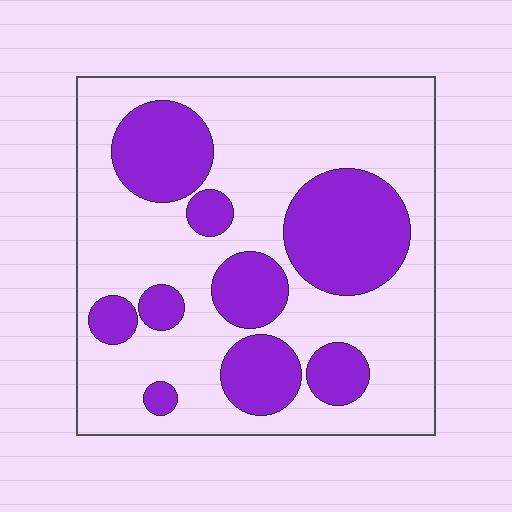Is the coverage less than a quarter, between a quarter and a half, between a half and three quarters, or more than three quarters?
Between a quarter and a half.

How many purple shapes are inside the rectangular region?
9.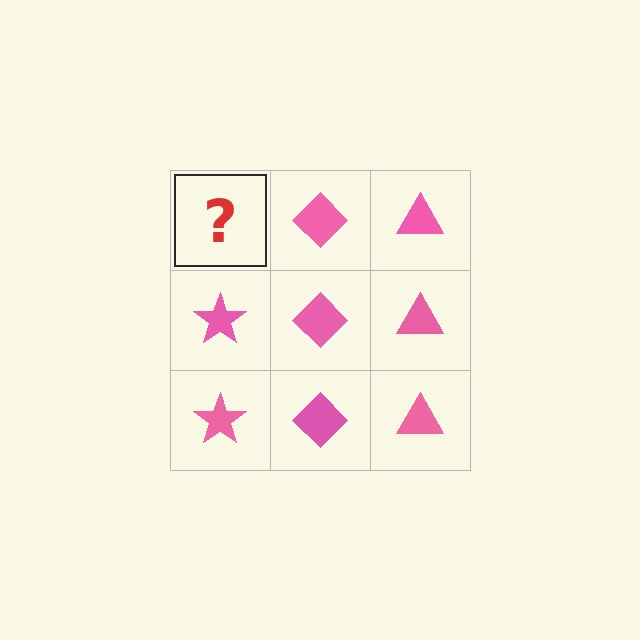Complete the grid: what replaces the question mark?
The question mark should be replaced with a pink star.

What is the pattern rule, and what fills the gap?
The rule is that each column has a consistent shape. The gap should be filled with a pink star.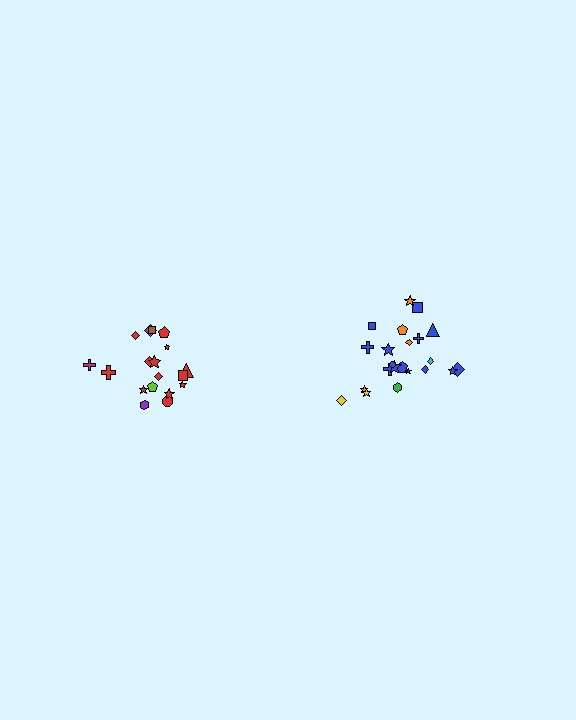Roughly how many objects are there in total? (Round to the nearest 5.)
Roughly 40 objects in total.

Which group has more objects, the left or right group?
The right group.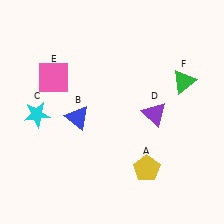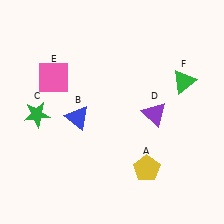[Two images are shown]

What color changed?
The star (C) changed from cyan in Image 1 to green in Image 2.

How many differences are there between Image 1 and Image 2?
There is 1 difference between the two images.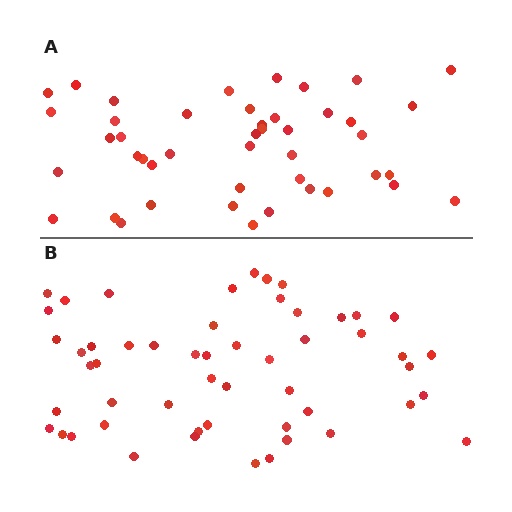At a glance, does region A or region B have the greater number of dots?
Region B (the bottom region) has more dots.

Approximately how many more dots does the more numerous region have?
Region B has roughly 8 or so more dots than region A.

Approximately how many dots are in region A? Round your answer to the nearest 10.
About 40 dots. (The exact count is 45, which rounds to 40.)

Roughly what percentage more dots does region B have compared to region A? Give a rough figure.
About 20% more.